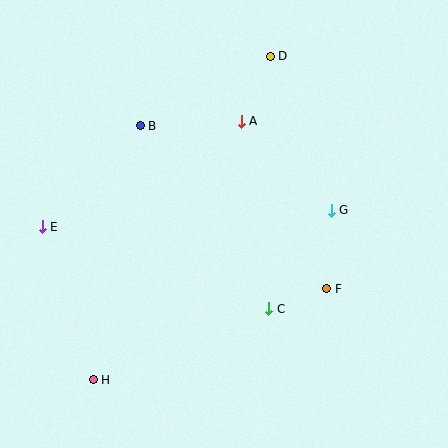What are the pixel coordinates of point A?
Point A is at (241, 121).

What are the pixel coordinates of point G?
Point G is at (331, 210).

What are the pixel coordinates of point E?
Point E is at (42, 227).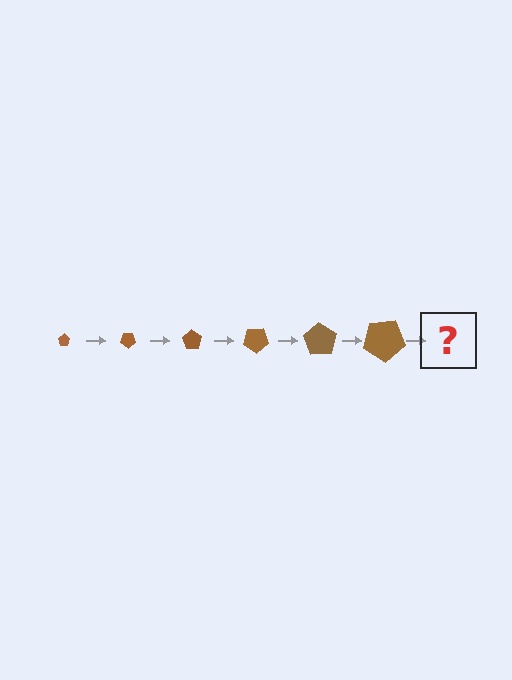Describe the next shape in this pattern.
It should be a pentagon, larger than the previous one and rotated 210 degrees from the start.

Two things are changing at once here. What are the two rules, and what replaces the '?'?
The two rules are that the pentagon grows larger each step and it rotates 35 degrees each step. The '?' should be a pentagon, larger than the previous one and rotated 210 degrees from the start.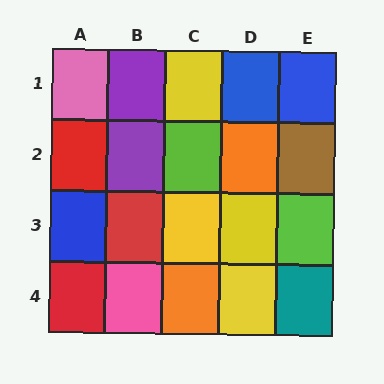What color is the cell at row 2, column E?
Brown.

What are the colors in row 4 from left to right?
Red, pink, orange, yellow, teal.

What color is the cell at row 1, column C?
Yellow.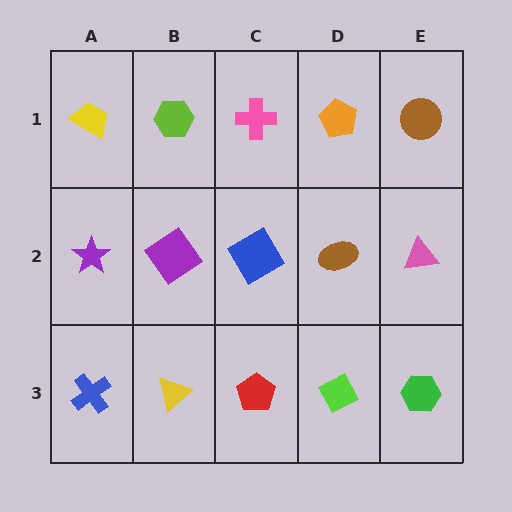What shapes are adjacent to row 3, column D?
A brown ellipse (row 2, column D), a red pentagon (row 3, column C), a green hexagon (row 3, column E).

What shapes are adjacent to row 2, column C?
A pink cross (row 1, column C), a red pentagon (row 3, column C), a purple diamond (row 2, column B), a brown ellipse (row 2, column D).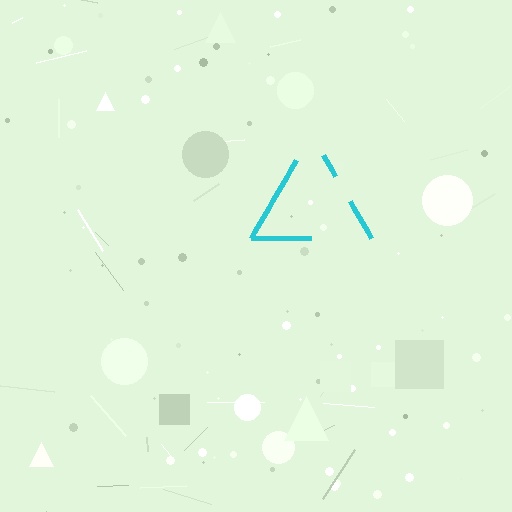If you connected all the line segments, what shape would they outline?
They would outline a triangle.